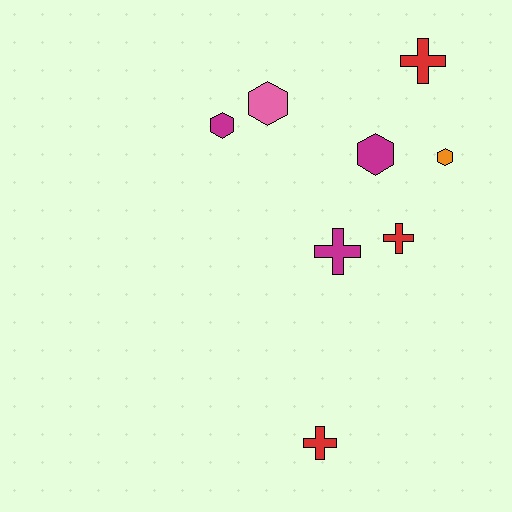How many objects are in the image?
There are 8 objects.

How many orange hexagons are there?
There is 1 orange hexagon.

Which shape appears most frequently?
Hexagon, with 4 objects.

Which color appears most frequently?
Red, with 3 objects.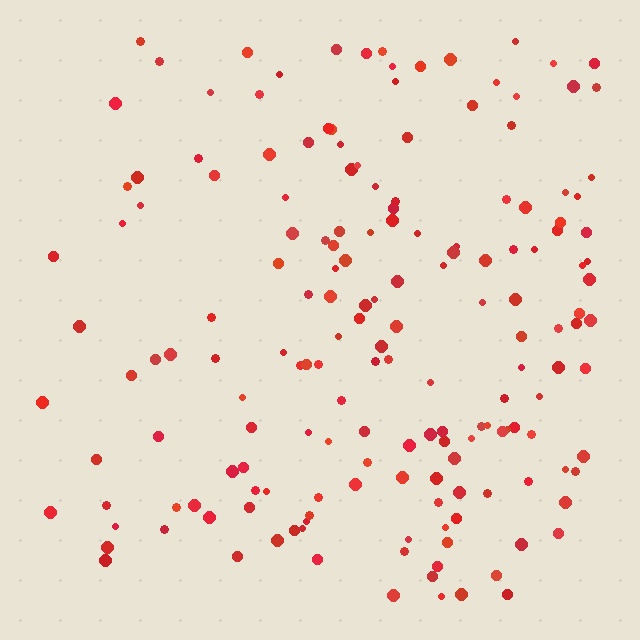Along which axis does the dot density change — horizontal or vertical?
Horizontal.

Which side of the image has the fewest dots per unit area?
The left.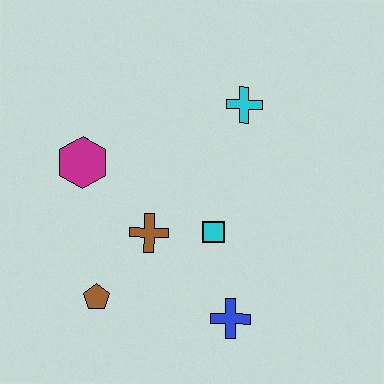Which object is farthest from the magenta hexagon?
The blue cross is farthest from the magenta hexagon.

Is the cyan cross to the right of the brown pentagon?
Yes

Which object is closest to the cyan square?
The brown cross is closest to the cyan square.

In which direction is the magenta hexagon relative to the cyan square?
The magenta hexagon is to the left of the cyan square.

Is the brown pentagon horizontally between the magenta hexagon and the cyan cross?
Yes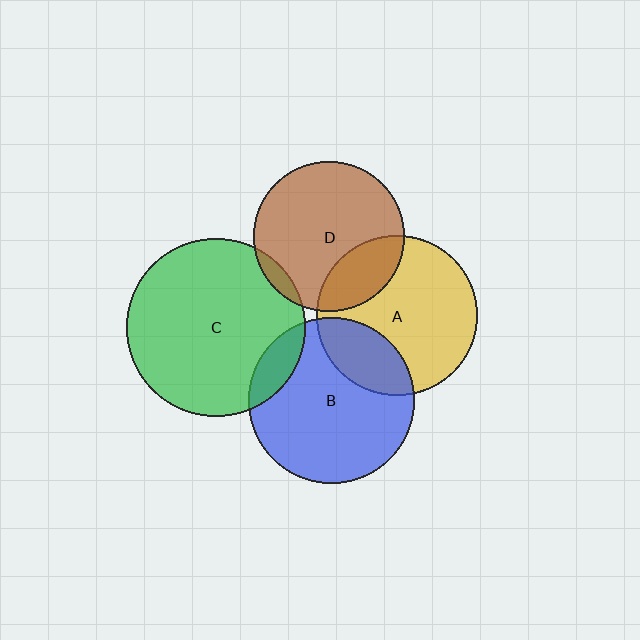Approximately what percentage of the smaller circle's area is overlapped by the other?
Approximately 25%.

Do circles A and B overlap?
Yes.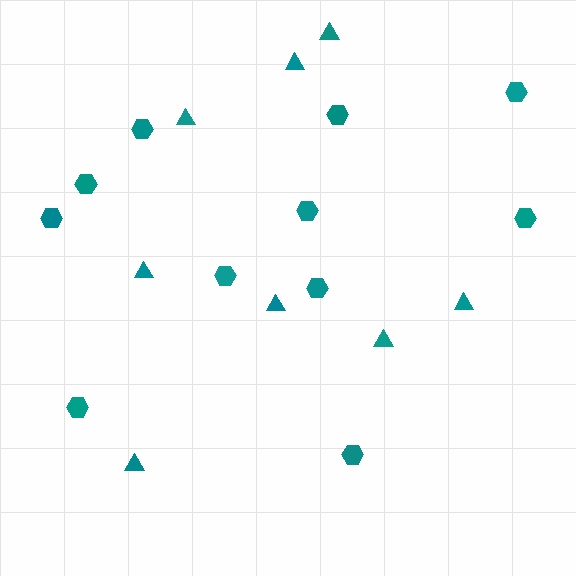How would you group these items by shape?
There are 2 groups: one group of triangles (8) and one group of hexagons (11).